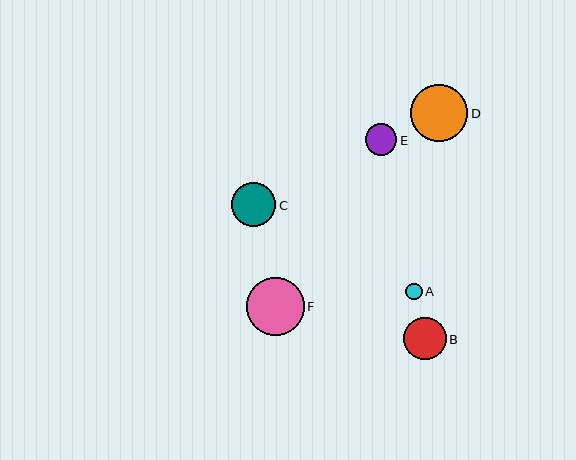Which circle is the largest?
Circle F is the largest with a size of approximately 57 pixels.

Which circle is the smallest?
Circle A is the smallest with a size of approximately 16 pixels.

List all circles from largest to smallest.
From largest to smallest: F, D, C, B, E, A.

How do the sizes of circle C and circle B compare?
Circle C and circle B are approximately the same size.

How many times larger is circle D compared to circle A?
Circle D is approximately 3.5 times the size of circle A.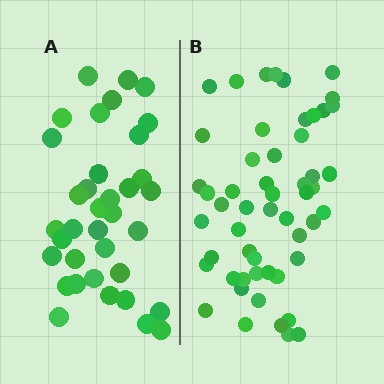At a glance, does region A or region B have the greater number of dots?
Region B (the right region) has more dots.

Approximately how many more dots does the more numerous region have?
Region B has approximately 15 more dots than region A.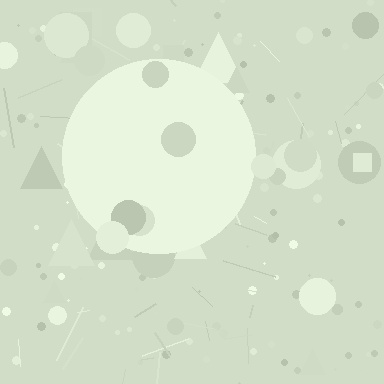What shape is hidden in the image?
A circle is hidden in the image.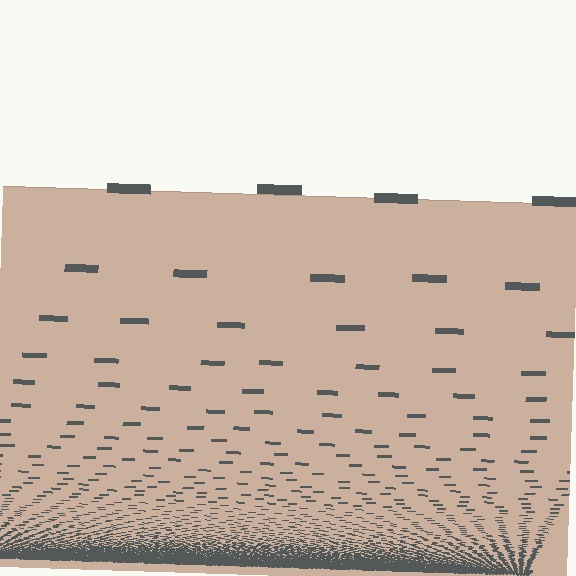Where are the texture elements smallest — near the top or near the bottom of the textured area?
Near the bottom.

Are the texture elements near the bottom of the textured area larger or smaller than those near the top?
Smaller. The gradient is inverted — elements near the bottom are smaller and denser.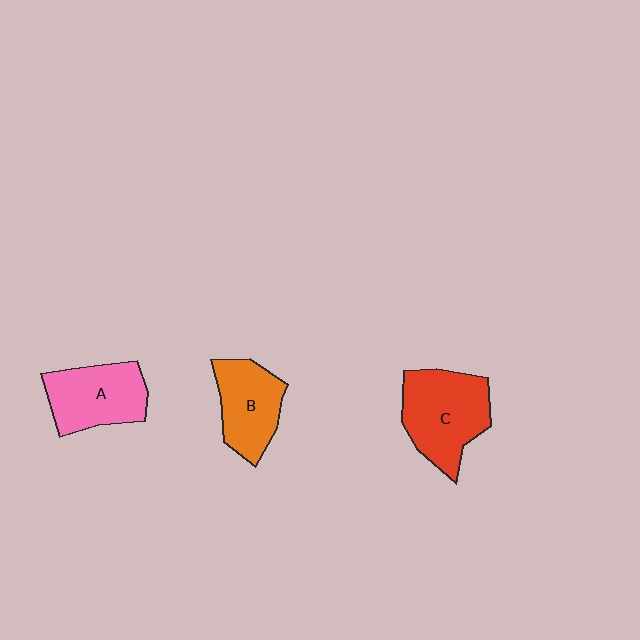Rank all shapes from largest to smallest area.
From largest to smallest: C (red), A (pink), B (orange).